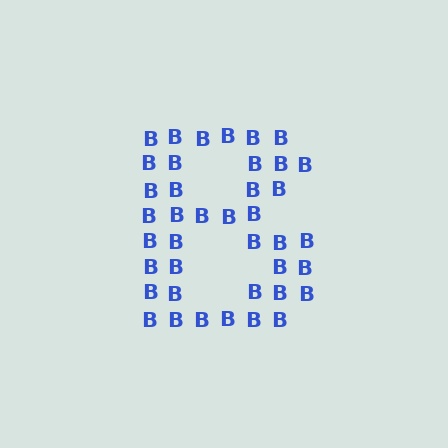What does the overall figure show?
The overall figure shows the letter B.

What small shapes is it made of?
It is made of small letter B's.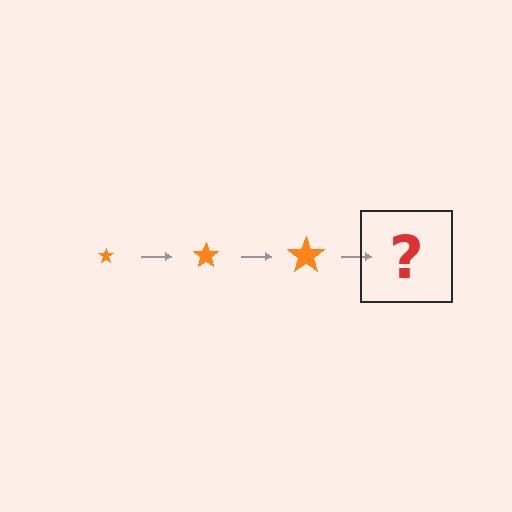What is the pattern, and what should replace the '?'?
The pattern is that the star gets progressively larger each step. The '?' should be an orange star, larger than the previous one.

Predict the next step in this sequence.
The next step is an orange star, larger than the previous one.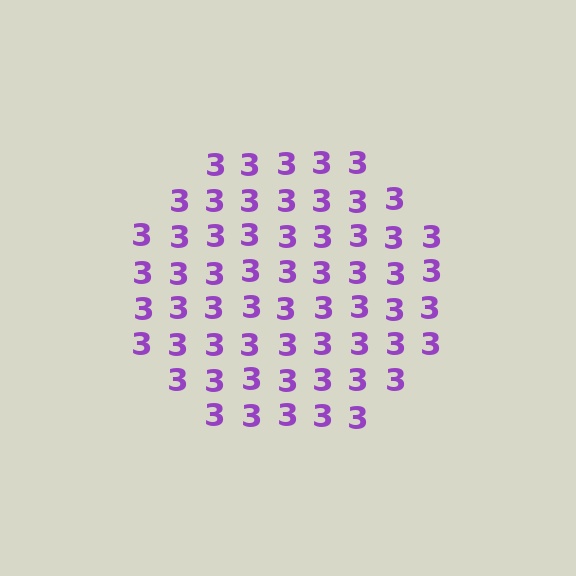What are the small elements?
The small elements are digit 3's.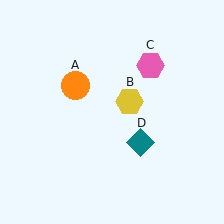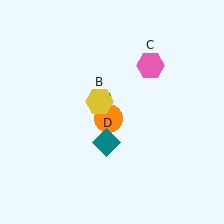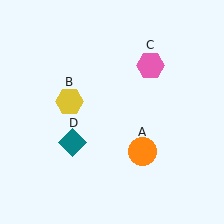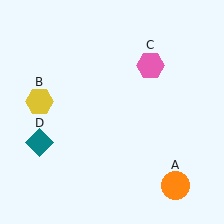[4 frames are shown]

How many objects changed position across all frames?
3 objects changed position: orange circle (object A), yellow hexagon (object B), teal diamond (object D).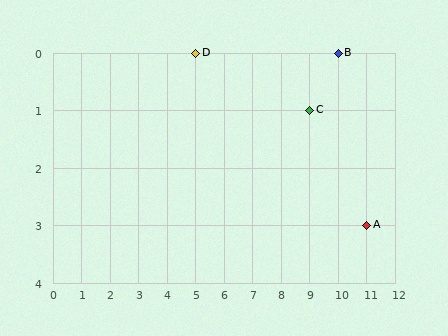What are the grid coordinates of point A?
Point A is at grid coordinates (11, 3).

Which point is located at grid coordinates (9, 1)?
Point C is at (9, 1).